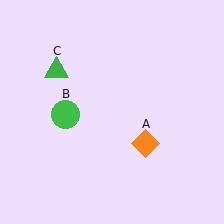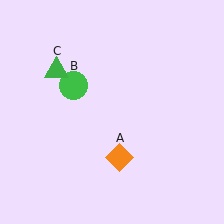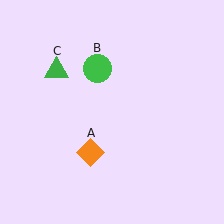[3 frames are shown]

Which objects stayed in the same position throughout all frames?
Green triangle (object C) remained stationary.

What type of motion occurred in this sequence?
The orange diamond (object A), green circle (object B) rotated clockwise around the center of the scene.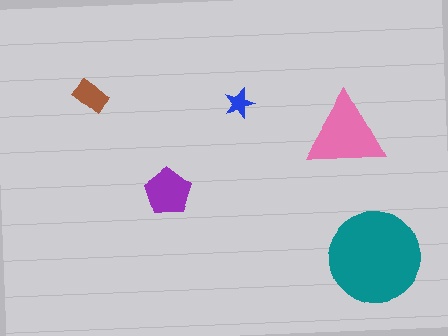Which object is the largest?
The teal circle.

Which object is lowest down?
The teal circle is bottommost.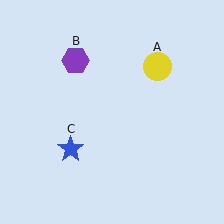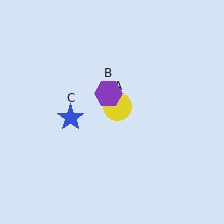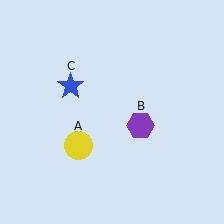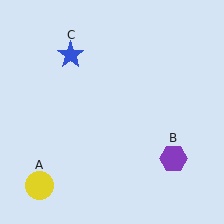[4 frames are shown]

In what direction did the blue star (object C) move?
The blue star (object C) moved up.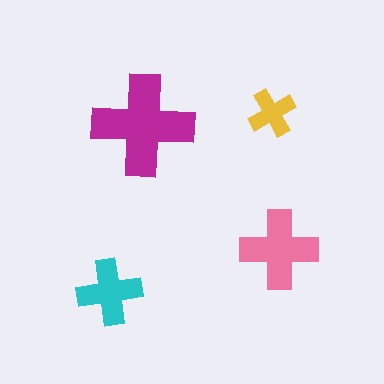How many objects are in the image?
There are 4 objects in the image.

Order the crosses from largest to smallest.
the magenta one, the pink one, the cyan one, the yellow one.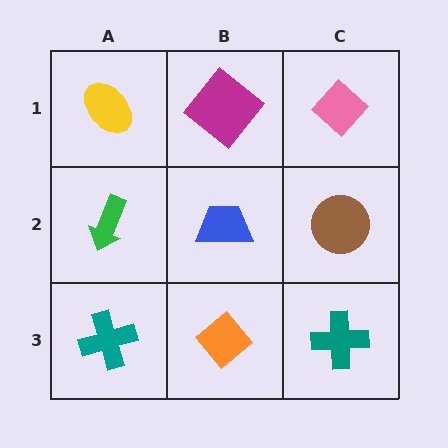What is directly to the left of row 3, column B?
A teal cross.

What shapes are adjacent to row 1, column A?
A green arrow (row 2, column A), a magenta diamond (row 1, column B).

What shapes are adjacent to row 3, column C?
A brown circle (row 2, column C), an orange diamond (row 3, column B).